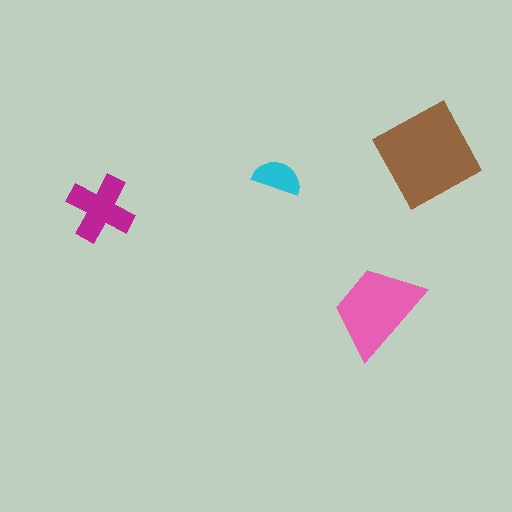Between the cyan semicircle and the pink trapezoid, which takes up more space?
The pink trapezoid.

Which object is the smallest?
The cyan semicircle.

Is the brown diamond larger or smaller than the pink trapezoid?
Larger.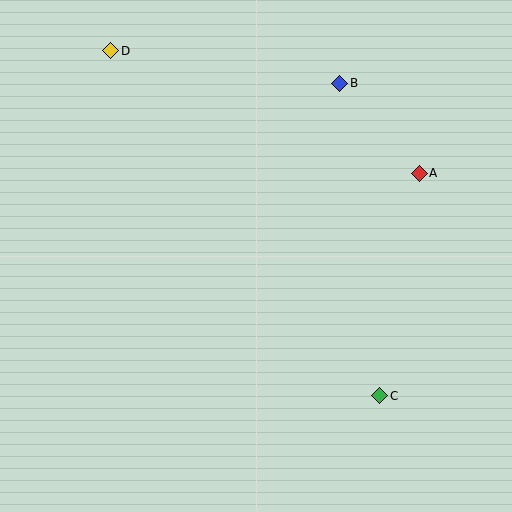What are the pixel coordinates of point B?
Point B is at (340, 83).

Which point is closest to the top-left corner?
Point D is closest to the top-left corner.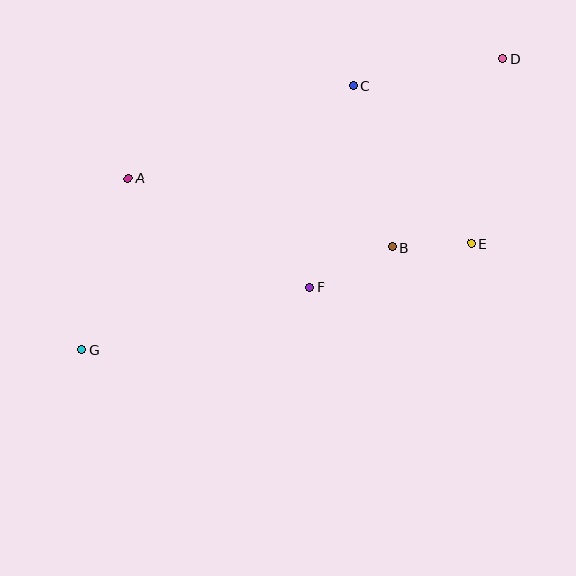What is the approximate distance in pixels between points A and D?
The distance between A and D is approximately 393 pixels.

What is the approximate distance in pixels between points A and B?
The distance between A and B is approximately 273 pixels.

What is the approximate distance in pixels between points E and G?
The distance between E and G is approximately 404 pixels.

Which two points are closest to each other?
Points B and E are closest to each other.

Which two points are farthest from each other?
Points D and G are farthest from each other.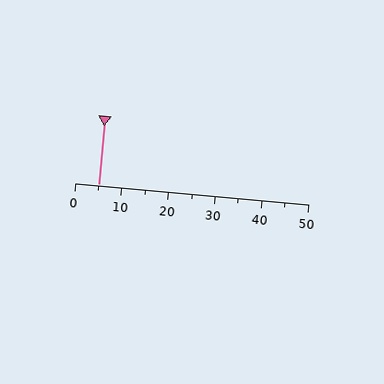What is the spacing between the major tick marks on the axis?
The major ticks are spaced 10 apart.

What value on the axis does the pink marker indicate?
The marker indicates approximately 5.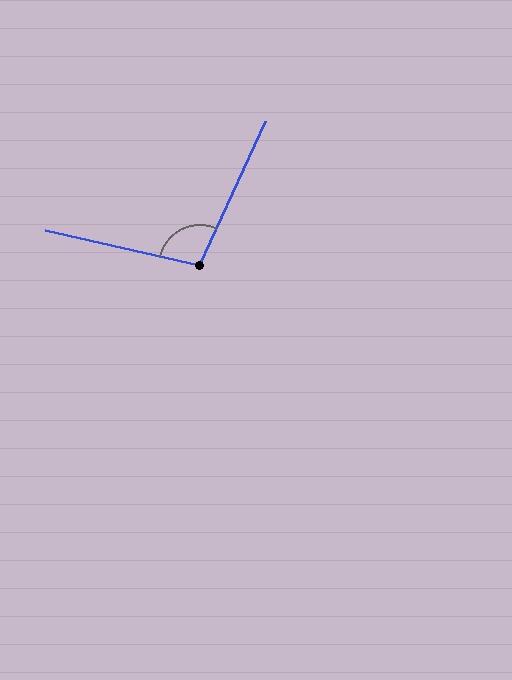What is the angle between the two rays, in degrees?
Approximately 102 degrees.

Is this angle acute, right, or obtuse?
It is obtuse.